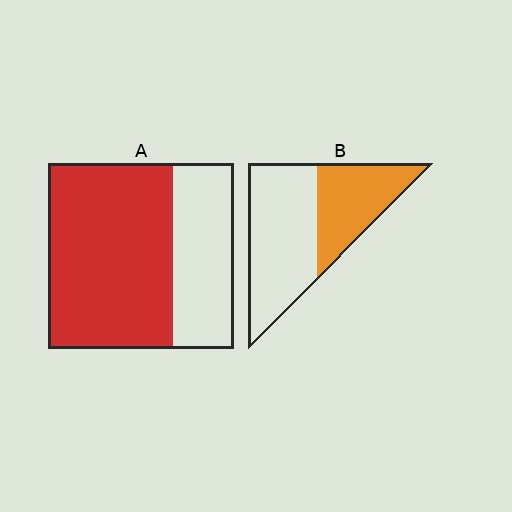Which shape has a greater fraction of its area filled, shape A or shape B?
Shape A.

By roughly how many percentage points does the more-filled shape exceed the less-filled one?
By roughly 30 percentage points (A over B).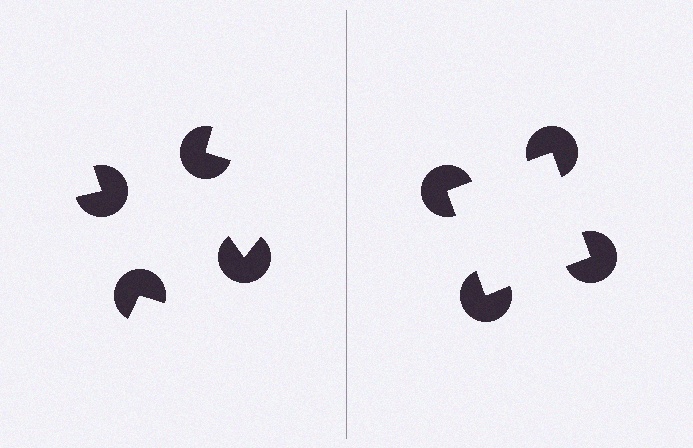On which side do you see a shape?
An illusory square appears on the right side. On the left side the wedge cuts are rotated, so no coherent shape forms.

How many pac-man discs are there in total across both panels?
8 — 4 on each side.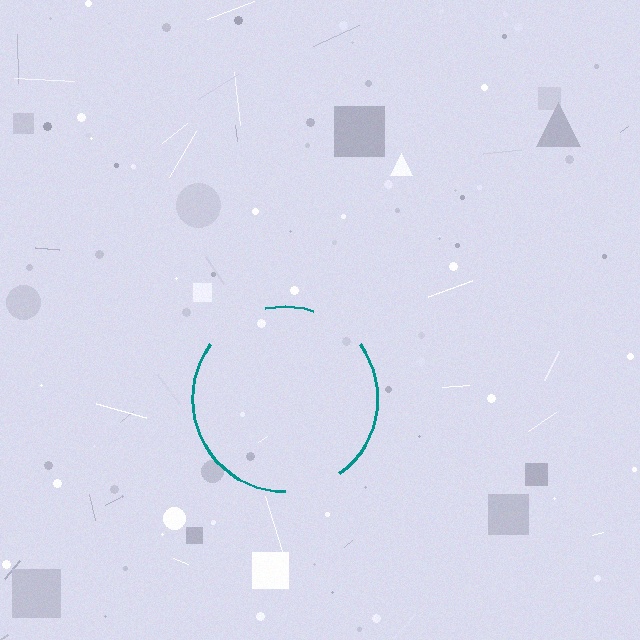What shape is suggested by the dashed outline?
The dashed outline suggests a circle.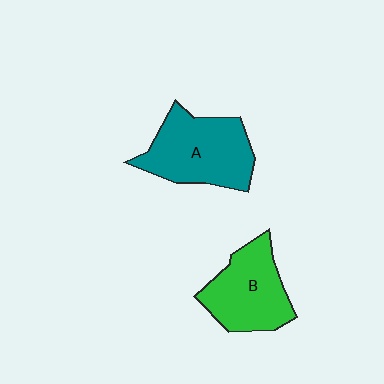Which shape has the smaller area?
Shape B (green).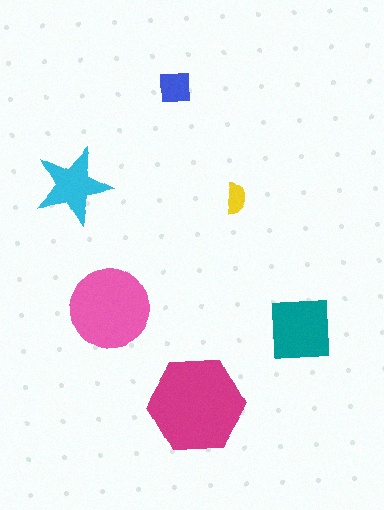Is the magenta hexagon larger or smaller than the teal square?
Larger.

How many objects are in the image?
There are 6 objects in the image.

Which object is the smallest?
The yellow semicircle.